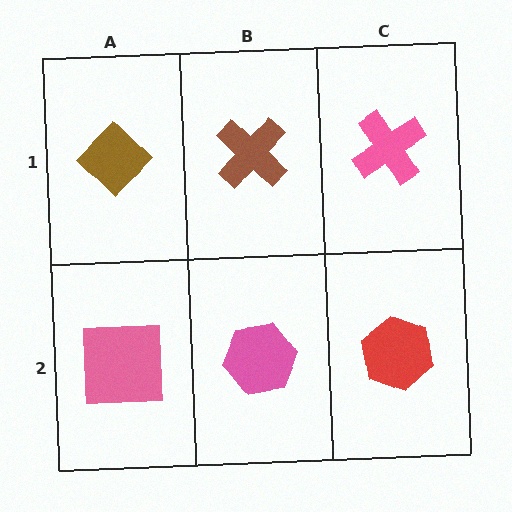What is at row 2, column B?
A pink hexagon.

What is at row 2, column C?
A red hexagon.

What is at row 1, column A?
A brown diamond.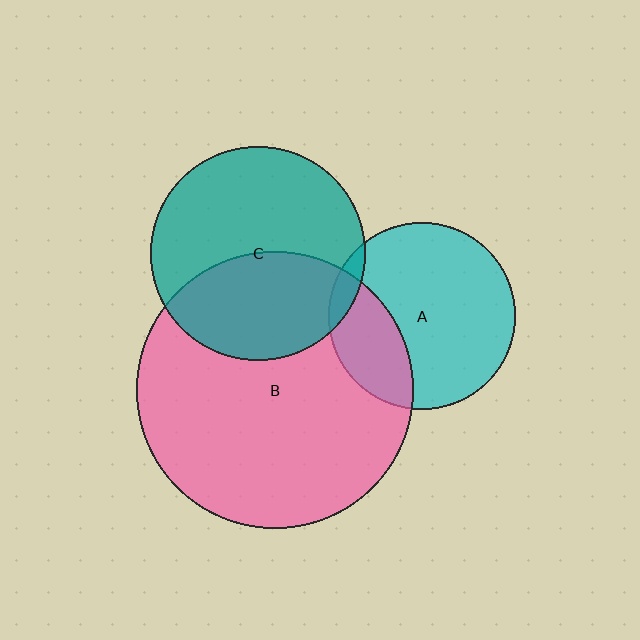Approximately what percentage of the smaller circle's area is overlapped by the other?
Approximately 25%.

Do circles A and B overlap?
Yes.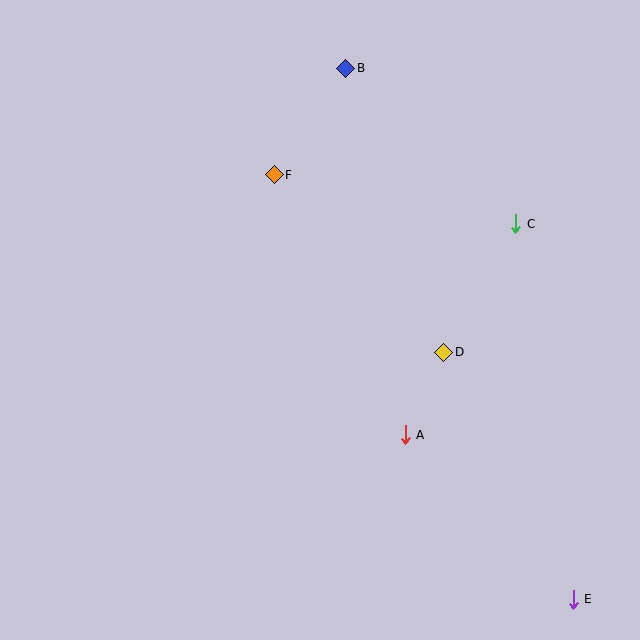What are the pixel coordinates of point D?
Point D is at (444, 352).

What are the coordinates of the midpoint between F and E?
The midpoint between F and E is at (424, 387).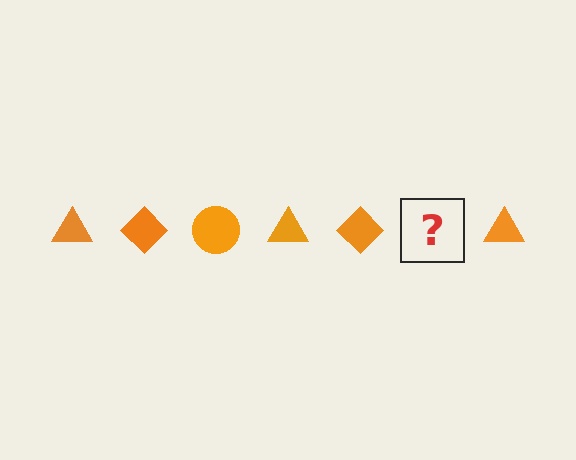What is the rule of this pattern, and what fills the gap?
The rule is that the pattern cycles through triangle, diamond, circle shapes in orange. The gap should be filled with an orange circle.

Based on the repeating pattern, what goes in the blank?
The blank should be an orange circle.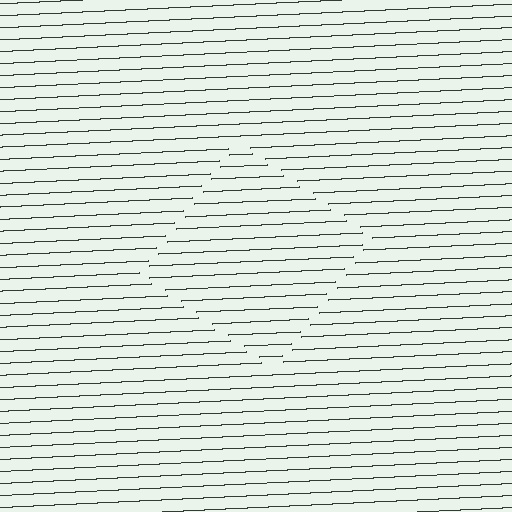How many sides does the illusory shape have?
4 sides — the line-ends trace a square.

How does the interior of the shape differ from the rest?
The interior of the shape contains the same grating, shifted by half a period — the contour is defined by the phase discontinuity where line-ends from the inner and outer gratings abut.